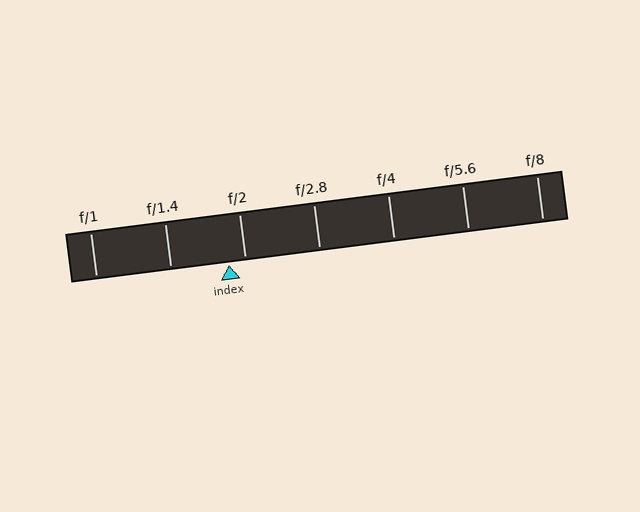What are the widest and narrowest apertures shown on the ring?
The widest aperture shown is f/1 and the narrowest is f/8.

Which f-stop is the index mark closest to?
The index mark is closest to f/2.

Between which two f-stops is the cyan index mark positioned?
The index mark is between f/1.4 and f/2.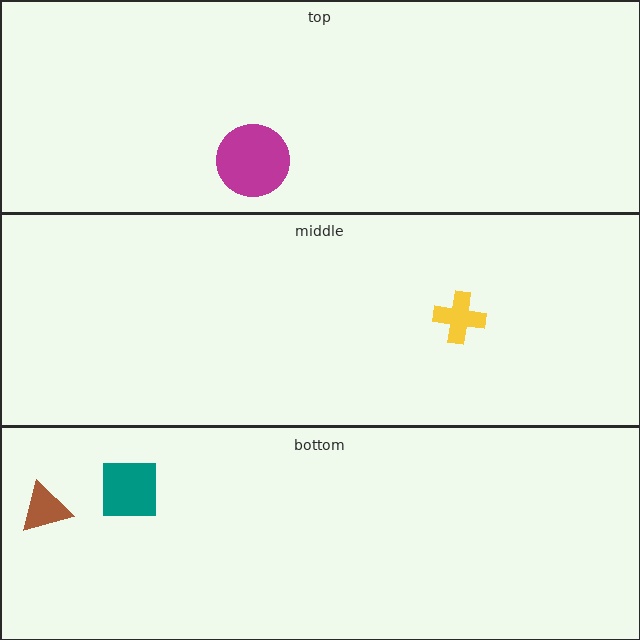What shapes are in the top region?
The magenta circle.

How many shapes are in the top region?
1.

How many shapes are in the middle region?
1.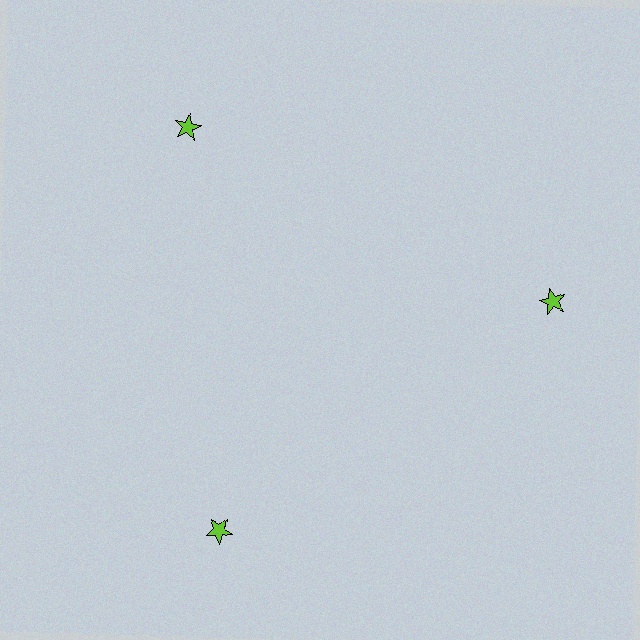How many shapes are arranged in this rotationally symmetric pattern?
There are 3 shapes, arranged in 3 groups of 1.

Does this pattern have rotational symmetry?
Yes, this pattern has 3-fold rotational symmetry. It looks the same after rotating 120 degrees around the center.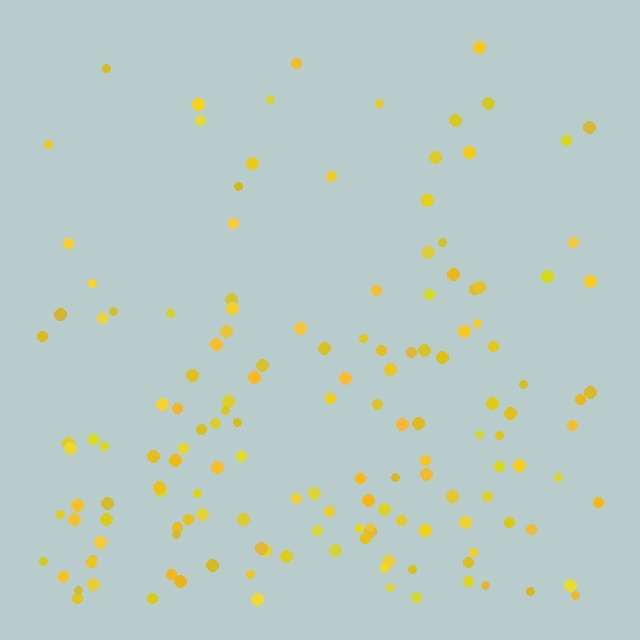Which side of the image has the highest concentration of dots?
The bottom.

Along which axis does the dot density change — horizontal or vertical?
Vertical.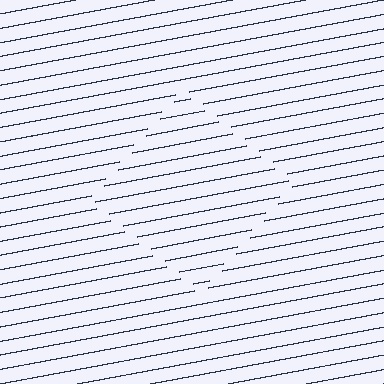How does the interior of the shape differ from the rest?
The interior of the shape contains the same grating, shifted by half a period — the contour is defined by the phase discontinuity where line-ends from the inner and outer gratings abut.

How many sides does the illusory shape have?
4 sides — the line-ends trace a square.